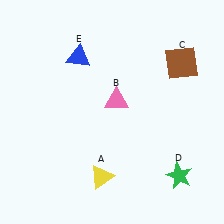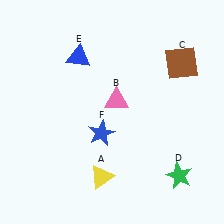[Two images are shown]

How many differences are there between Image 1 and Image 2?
There is 1 difference between the two images.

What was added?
A blue star (F) was added in Image 2.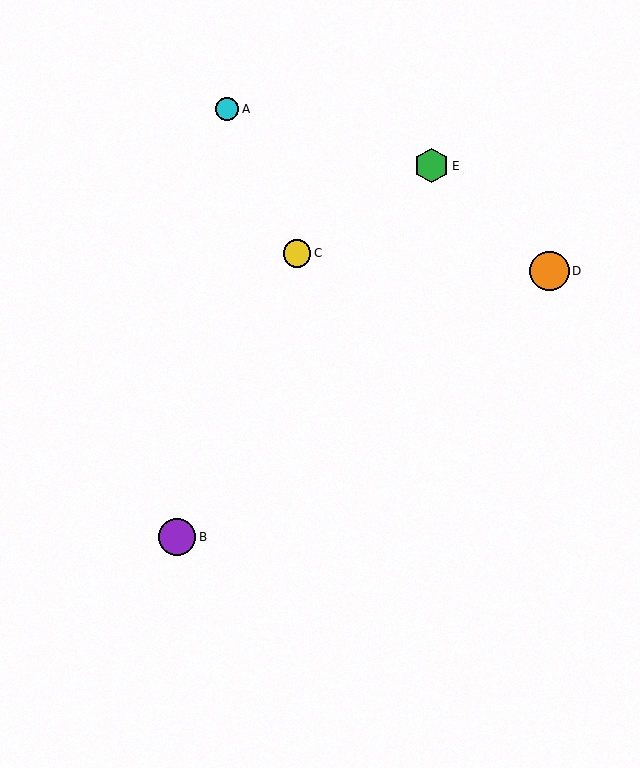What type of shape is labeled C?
Shape C is a yellow circle.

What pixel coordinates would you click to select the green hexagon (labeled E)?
Click at (432, 166) to select the green hexagon E.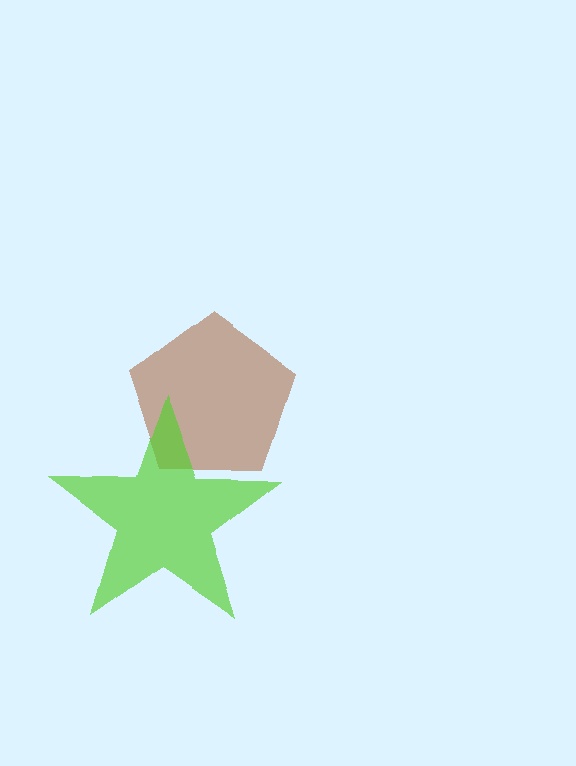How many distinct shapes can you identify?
There are 2 distinct shapes: a brown pentagon, a lime star.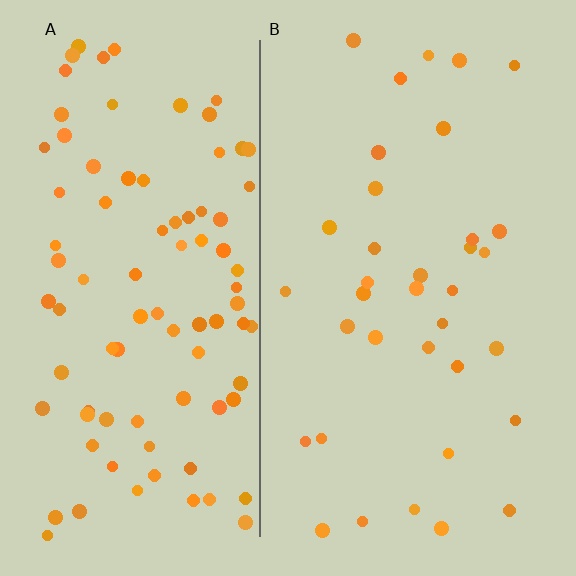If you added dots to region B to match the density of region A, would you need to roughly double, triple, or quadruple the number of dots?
Approximately triple.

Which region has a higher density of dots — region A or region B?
A (the left).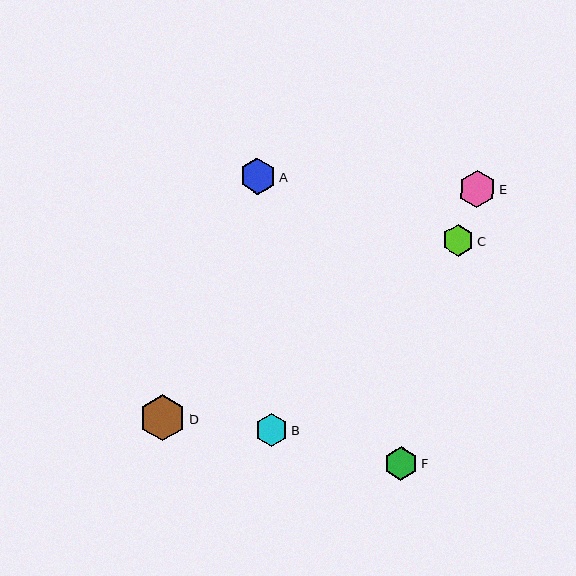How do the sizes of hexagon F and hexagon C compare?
Hexagon F and hexagon C are approximately the same size.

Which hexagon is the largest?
Hexagon D is the largest with a size of approximately 46 pixels.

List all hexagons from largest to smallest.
From largest to smallest: D, E, A, F, B, C.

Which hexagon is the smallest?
Hexagon C is the smallest with a size of approximately 32 pixels.